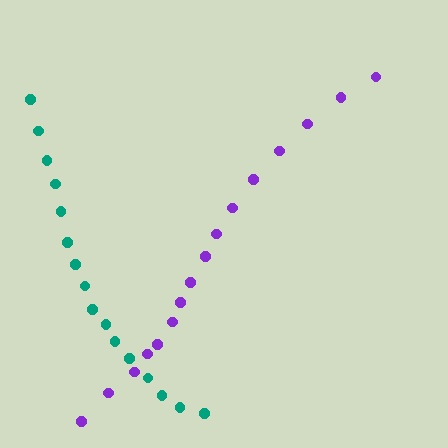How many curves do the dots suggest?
There are 2 distinct paths.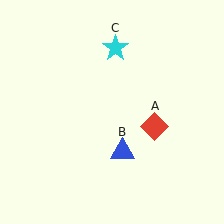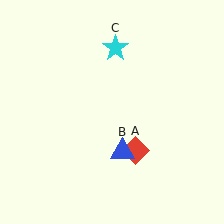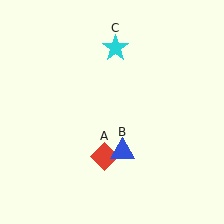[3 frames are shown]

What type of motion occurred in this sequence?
The red diamond (object A) rotated clockwise around the center of the scene.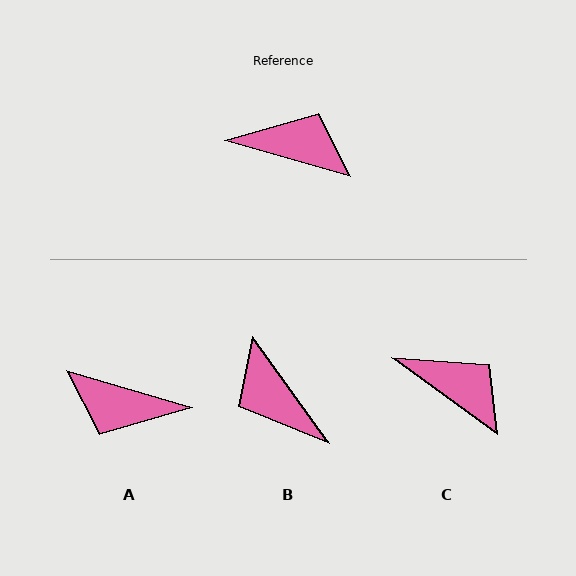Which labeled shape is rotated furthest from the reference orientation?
A, about 180 degrees away.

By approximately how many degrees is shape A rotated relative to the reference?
Approximately 180 degrees counter-clockwise.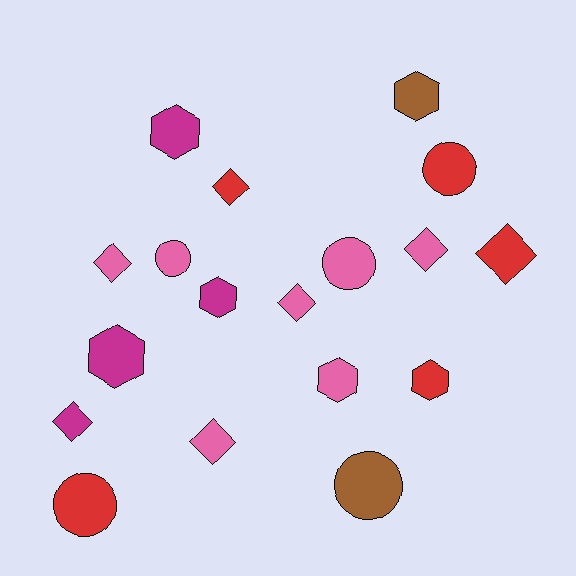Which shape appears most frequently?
Diamond, with 7 objects.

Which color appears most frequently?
Pink, with 7 objects.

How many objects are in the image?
There are 18 objects.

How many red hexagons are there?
There is 1 red hexagon.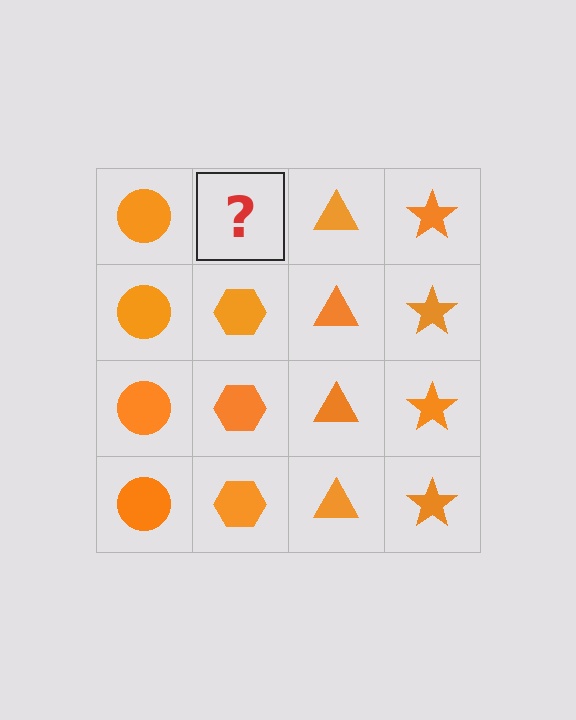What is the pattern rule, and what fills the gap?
The rule is that each column has a consistent shape. The gap should be filled with an orange hexagon.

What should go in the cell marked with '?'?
The missing cell should contain an orange hexagon.